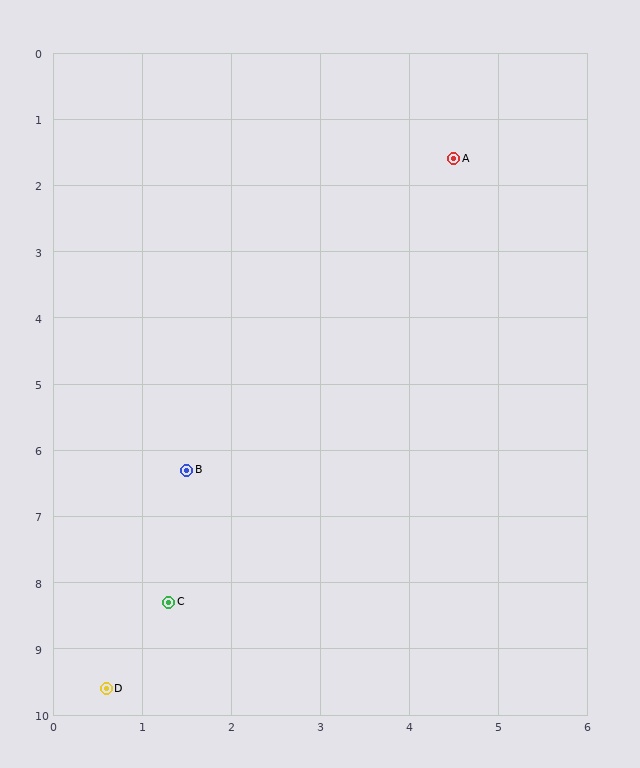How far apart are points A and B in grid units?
Points A and B are about 5.6 grid units apart.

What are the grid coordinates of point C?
Point C is at approximately (1.3, 8.3).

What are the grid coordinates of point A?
Point A is at approximately (4.5, 1.6).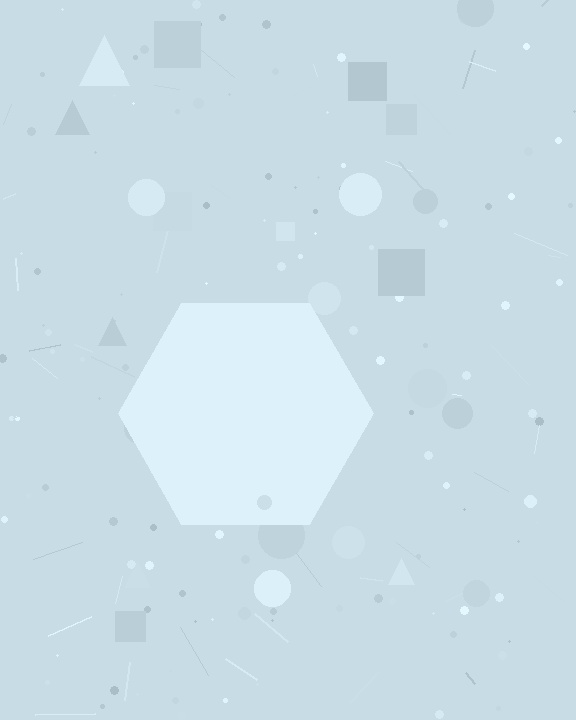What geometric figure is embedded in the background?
A hexagon is embedded in the background.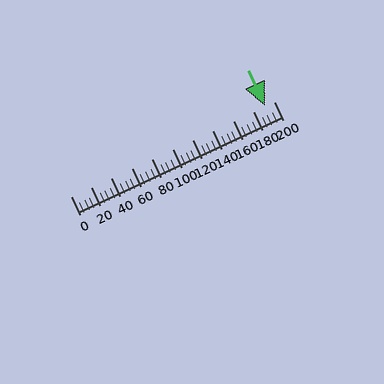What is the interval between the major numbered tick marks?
The major tick marks are spaced 20 units apart.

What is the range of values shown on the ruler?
The ruler shows values from 0 to 200.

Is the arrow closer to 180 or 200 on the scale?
The arrow is closer to 200.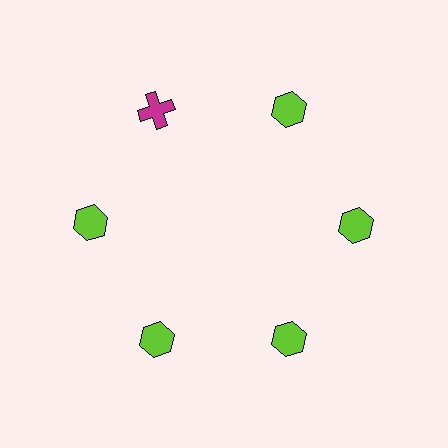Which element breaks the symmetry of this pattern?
The magenta cross at roughly the 11 o'clock position breaks the symmetry. All other shapes are lime hexagons.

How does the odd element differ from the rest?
It differs in both color (magenta instead of lime) and shape (cross instead of hexagon).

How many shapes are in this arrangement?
There are 6 shapes arranged in a ring pattern.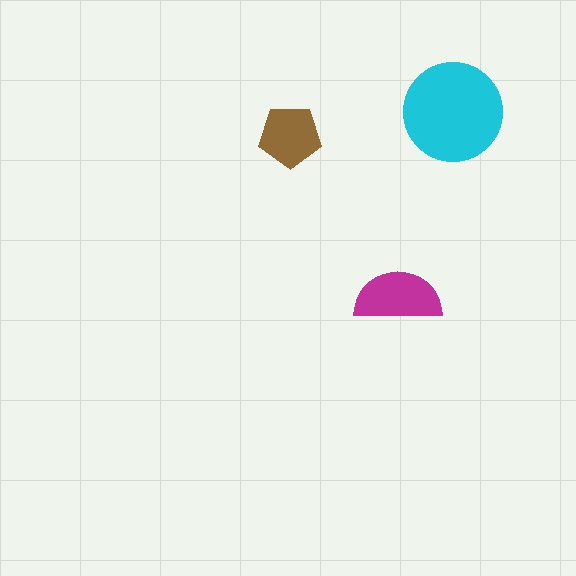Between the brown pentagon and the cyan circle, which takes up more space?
The cyan circle.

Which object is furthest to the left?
The brown pentagon is leftmost.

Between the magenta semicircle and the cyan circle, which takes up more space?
The cyan circle.